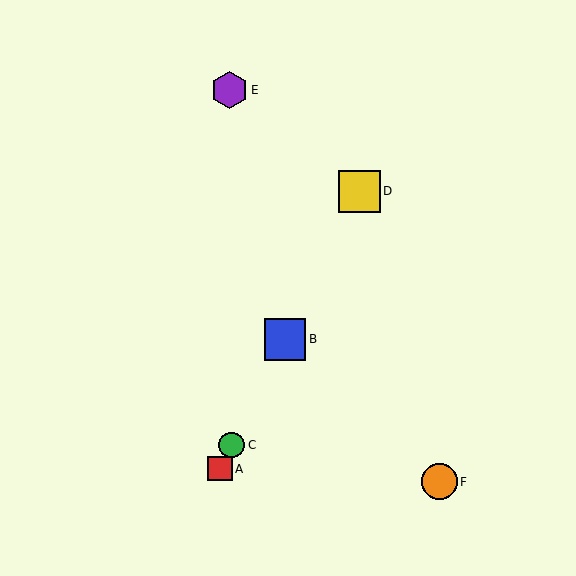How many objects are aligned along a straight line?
4 objects (A, B, C, D) are aligned along a straight line.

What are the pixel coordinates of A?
Object A is at (220, 469).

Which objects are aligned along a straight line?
Objects A, B, C, D are aligned along a straight line.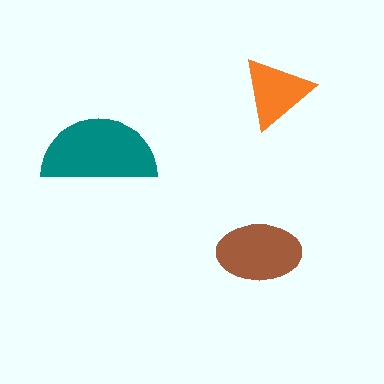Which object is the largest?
The teal semicircle.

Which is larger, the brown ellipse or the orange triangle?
The brown ellipse.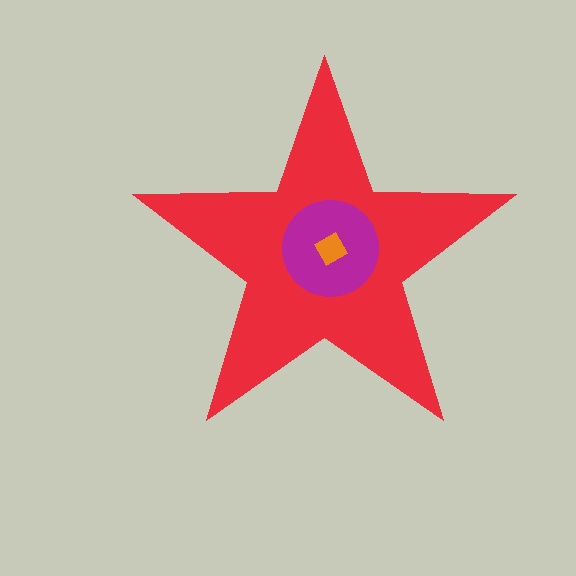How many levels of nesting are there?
3.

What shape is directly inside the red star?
The magenta circle.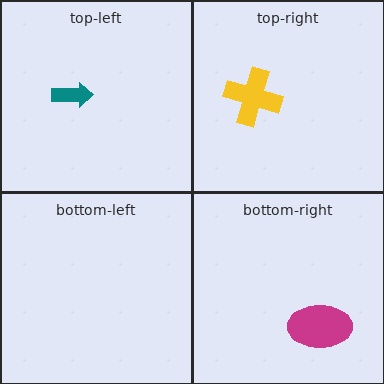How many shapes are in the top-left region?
1.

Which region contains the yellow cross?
The top-right region.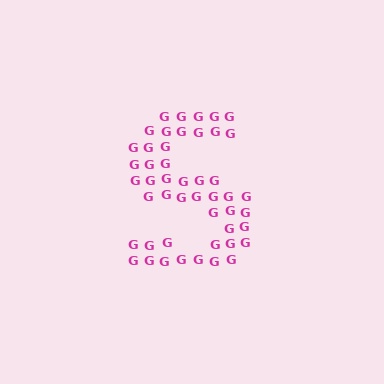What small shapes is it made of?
It is made of small letter G's.